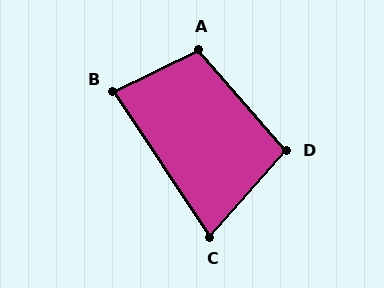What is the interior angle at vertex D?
Approximately 97 degrees (obtuse).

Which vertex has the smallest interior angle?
C, at approximately 75 degrees.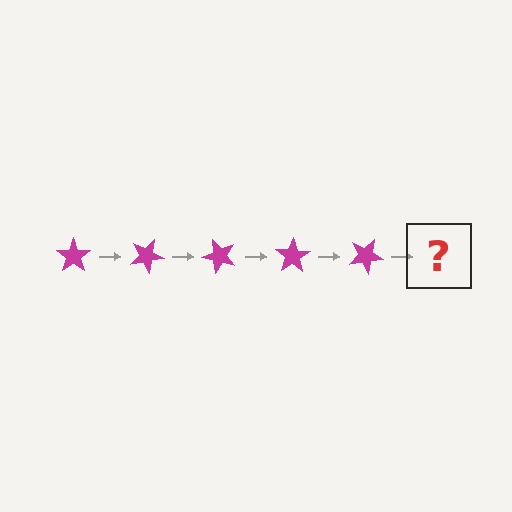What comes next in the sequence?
The next element should be a magenta star rotated 125 degrees.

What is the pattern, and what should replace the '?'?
The pattern is that the star rotates 25 degrees each step. The '?' should be a magenta star rotated 125 degrees.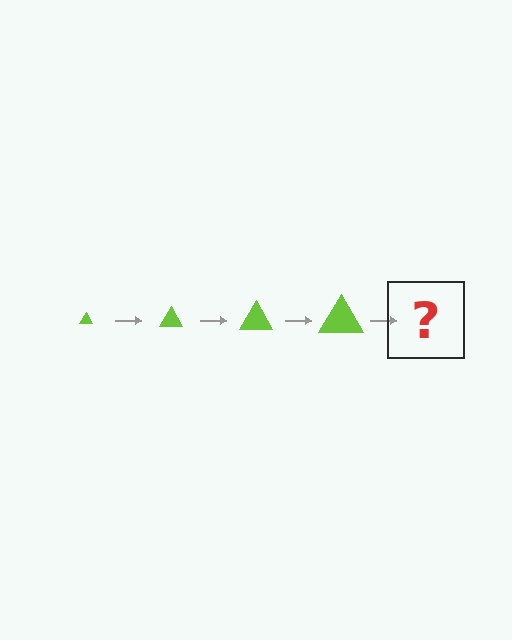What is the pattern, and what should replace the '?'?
The pattern is that the triangle gets progressively larger each step. The '?' should be a lime triangle, larger than the previous one.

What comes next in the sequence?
The next element should be a lime triangle, larger than the previous one.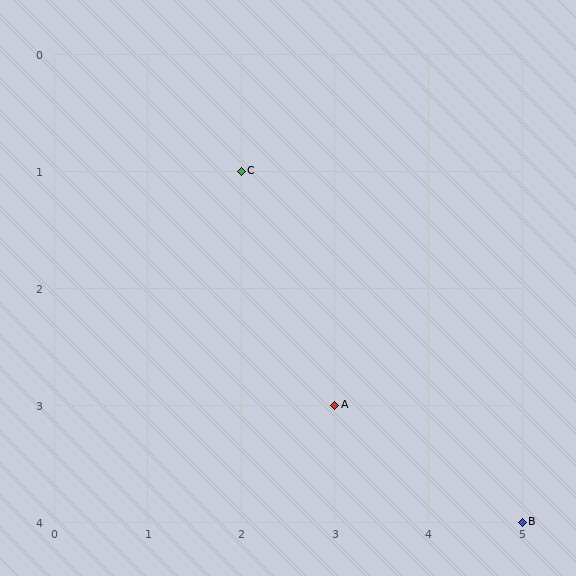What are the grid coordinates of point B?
Point B is at grid coordinates (5, 4).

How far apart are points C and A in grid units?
Points C and A are 1 column and 2 rows apart (about 2.2 grid units diagonally).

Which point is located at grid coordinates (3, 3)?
Point A is at (3, 3).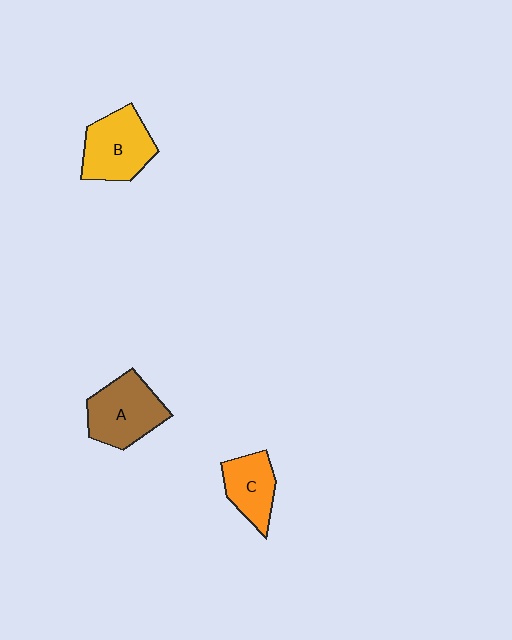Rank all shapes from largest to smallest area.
From largest to smallest: A (brown), B (yellow), C (orange).